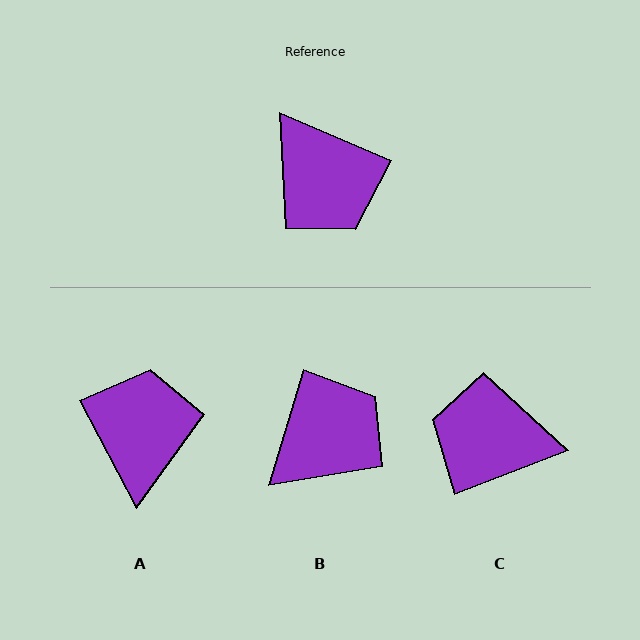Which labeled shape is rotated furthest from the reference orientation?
A, about 141 degrees away.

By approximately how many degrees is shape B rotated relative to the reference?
Approximately 97 degrees counter-clockwise.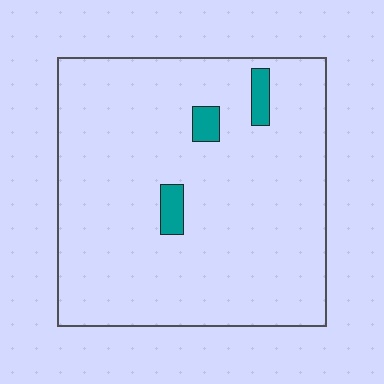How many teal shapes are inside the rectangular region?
3.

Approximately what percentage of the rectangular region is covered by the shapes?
Approximately 5%.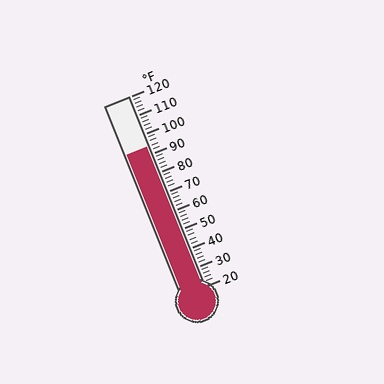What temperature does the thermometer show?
The thermometer shows approximately 94°F.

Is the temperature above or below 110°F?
The temperature is below 110°F.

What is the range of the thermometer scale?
The thermometer scale ranges from 20°F to 120°F.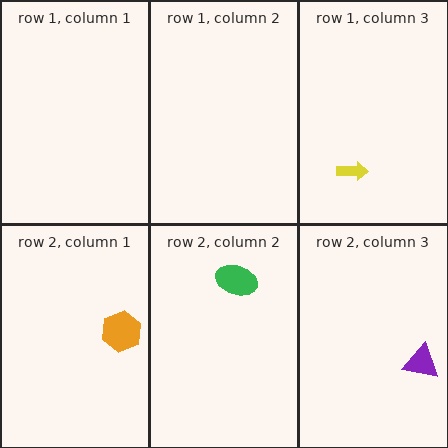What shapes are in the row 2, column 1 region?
The orange hexagon.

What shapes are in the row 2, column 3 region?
The purple triangle.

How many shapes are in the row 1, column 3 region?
1.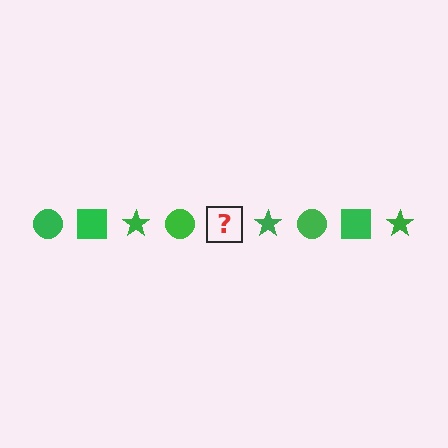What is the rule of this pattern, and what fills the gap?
The rule is that the pattern cycles through circle, square, star shapes in green. The gap should be filled with a green square.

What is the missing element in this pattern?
The missing element is a green square.